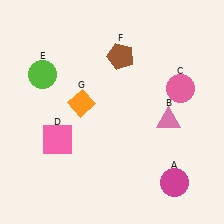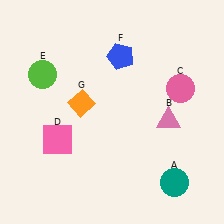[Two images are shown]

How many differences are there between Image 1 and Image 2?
There are 2 differences between the two images.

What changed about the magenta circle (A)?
In Image 1, A is magenta. In Image 2, it changed to teal.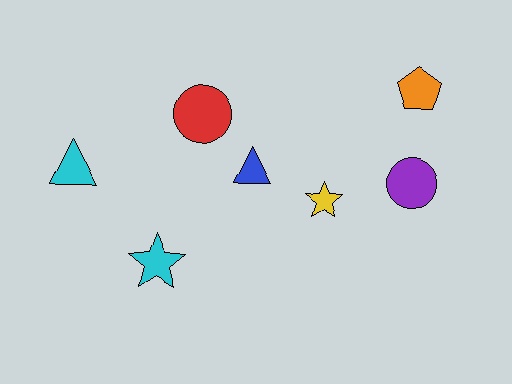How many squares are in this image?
There are no squares.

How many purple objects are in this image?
There is 1 purple object.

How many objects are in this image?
There are 7 objects.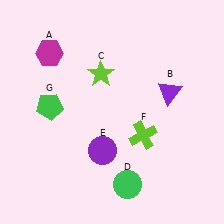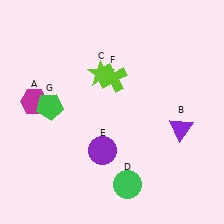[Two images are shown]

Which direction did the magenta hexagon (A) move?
The magenta hexagon (A) moved down.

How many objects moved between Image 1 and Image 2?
3 objects moved between the two images.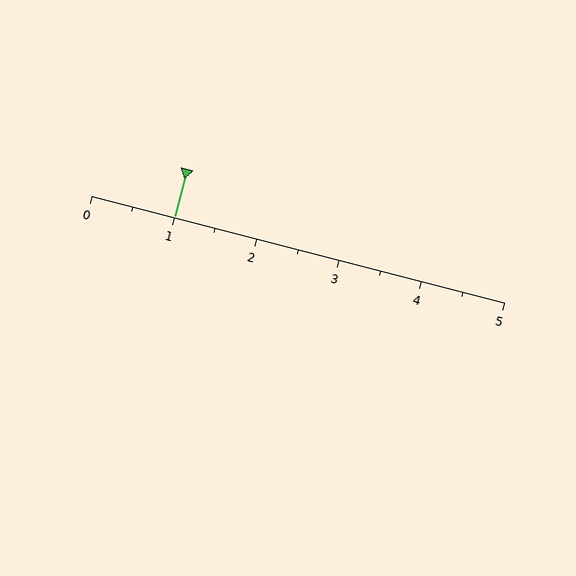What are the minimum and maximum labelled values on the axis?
The axis runs from 0 to 5.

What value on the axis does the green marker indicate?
The marker indicates approximately 1.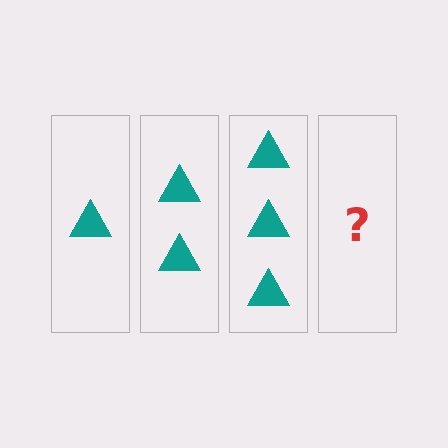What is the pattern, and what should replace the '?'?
The pattern is that each step adds one more triangle. The '?' should be 4 triangles.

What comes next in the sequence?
The next element should be 4 triangles.